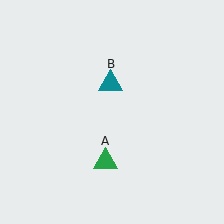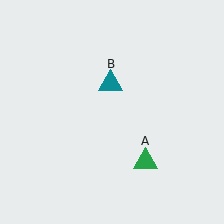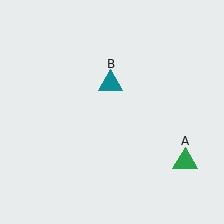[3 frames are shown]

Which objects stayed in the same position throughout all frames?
Teal triangle (object B) remained stationary.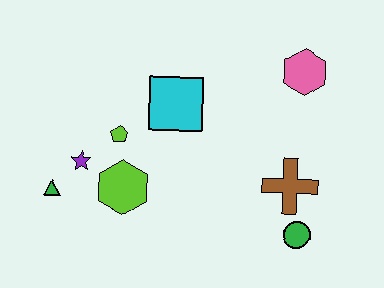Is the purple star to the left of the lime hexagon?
Yes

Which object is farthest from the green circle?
The green triangle is farthest from the green circle.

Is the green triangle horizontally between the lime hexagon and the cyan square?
No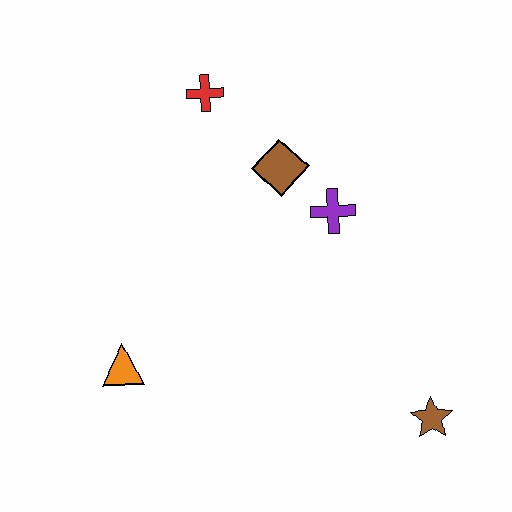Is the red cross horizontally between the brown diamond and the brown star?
No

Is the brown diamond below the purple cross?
No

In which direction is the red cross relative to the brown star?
The red cross is above the brown star.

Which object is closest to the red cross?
The brown diamond is closest to the red cross.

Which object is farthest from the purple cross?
The orange triangle is farthest from the purple cross.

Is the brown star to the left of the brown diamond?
No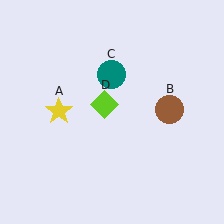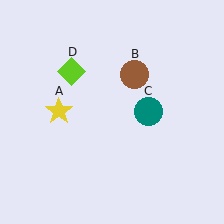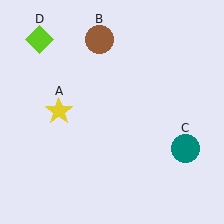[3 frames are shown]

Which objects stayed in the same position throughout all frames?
Yellow star (object A) remained stationary.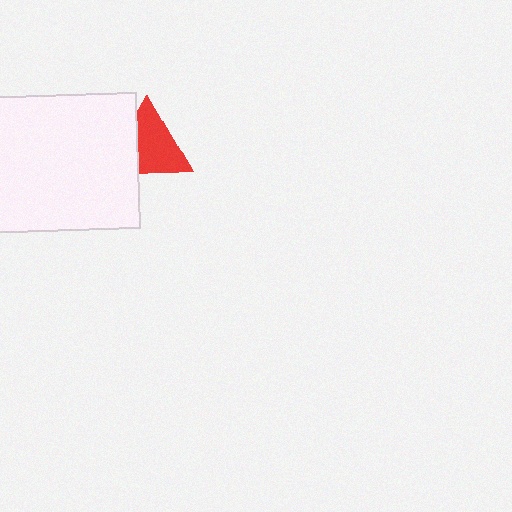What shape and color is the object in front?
The object in front is a white rectangle.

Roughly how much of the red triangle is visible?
Most of it is visible (roughly 70%).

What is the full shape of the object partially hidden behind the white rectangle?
The partially hidden object is a red triangle.